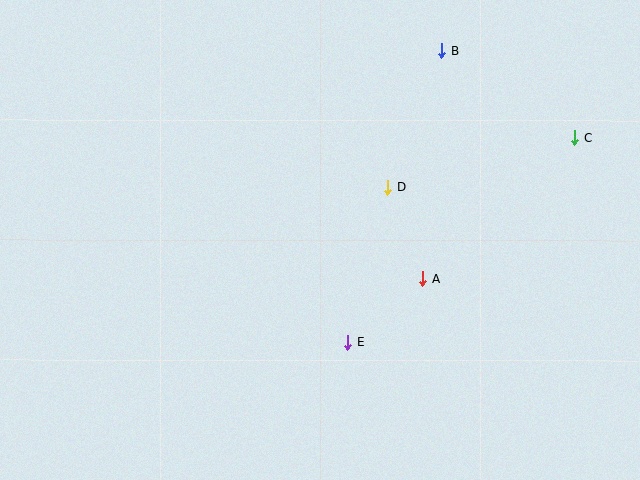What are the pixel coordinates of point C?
Point C is at (575, 138).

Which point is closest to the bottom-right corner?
Point A is closest to the bottom-right corner.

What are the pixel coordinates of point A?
Point A is at (423, 279).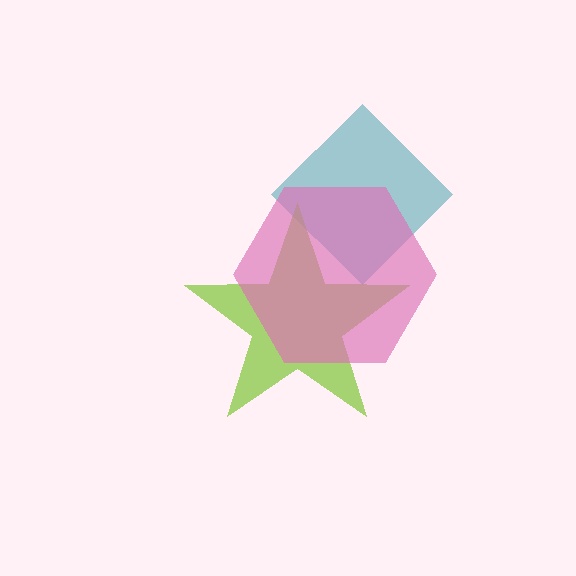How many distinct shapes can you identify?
There are 3 distinct shapes: a teal diamond, a lime star, a pink hexagon.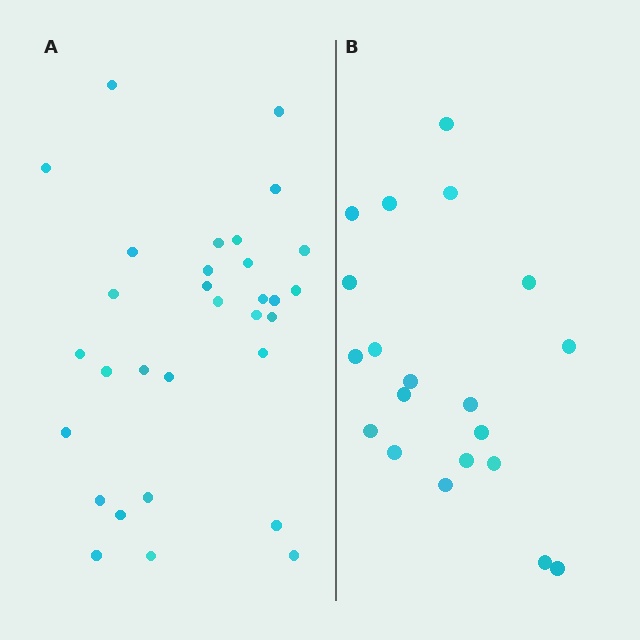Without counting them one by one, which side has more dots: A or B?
Region A (the left region) has more dots.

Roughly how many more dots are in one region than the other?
Region A has roughly 12 or so more dots than region B.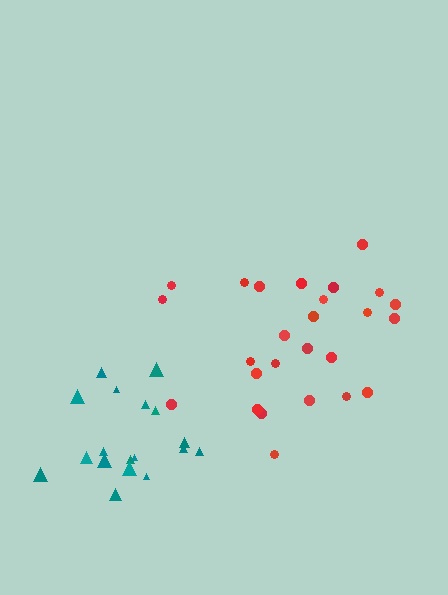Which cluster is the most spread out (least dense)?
Red.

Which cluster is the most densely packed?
Teal.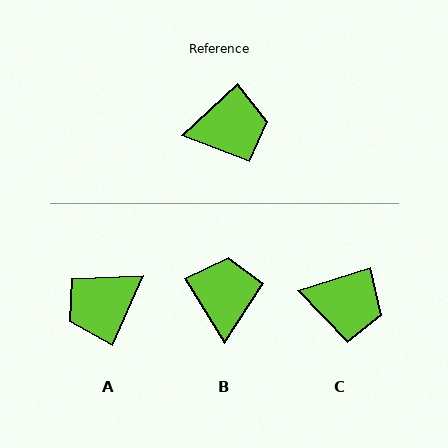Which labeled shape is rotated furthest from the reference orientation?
A, about 157 degrees away.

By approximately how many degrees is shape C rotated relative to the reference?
Approximately 26 degrees clockwise.